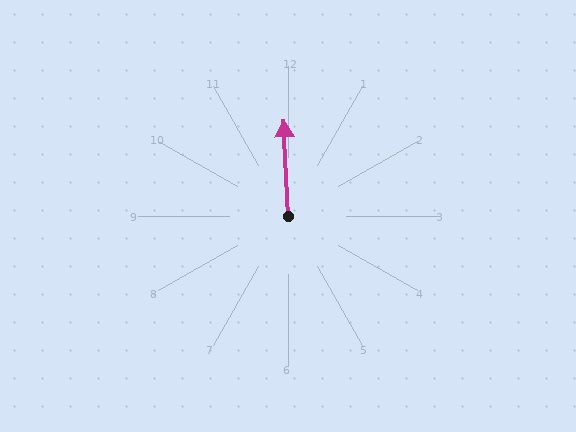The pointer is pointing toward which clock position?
Roughly 12 o'clock.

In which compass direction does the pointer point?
North.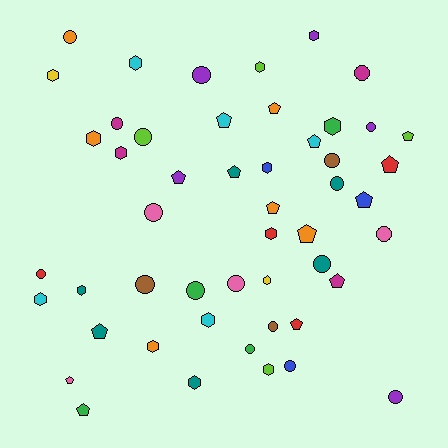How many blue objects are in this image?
There are 3 blue objects.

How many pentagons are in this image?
There are 15 pentagons.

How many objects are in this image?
There are 50 objects.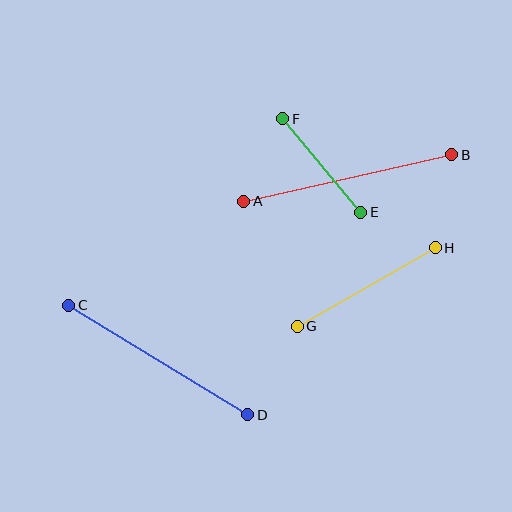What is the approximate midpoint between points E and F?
The midpoint is at approximately (322, 166) pixels.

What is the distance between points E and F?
The distance is approximately 122 pixels.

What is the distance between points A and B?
The distance is approximately 213 pixels.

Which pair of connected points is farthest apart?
Points A and B are farthest apart.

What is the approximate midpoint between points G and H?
The midpoint is at approximately (366, 287) pixels.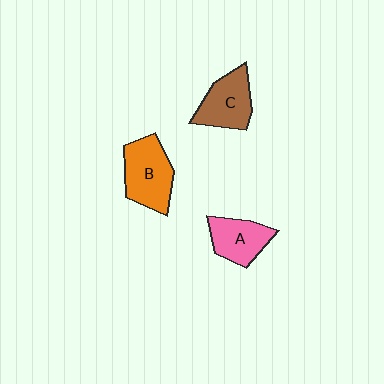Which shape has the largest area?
Shape B (orange).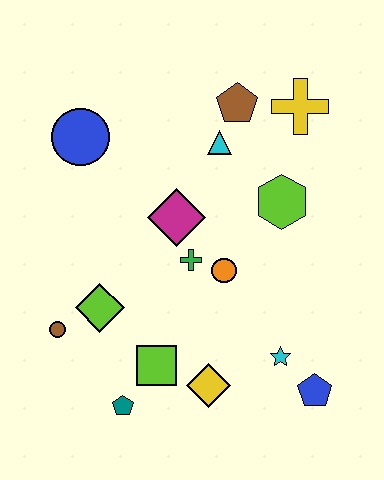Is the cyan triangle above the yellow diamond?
Yes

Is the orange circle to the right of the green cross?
Yes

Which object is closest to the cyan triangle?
The brown pentagon is closest to the cyan triangle.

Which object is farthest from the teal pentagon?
The yellow cross is farthest from the teal pentagon.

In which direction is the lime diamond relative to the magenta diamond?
The lime diamond is below the magenta diamond.